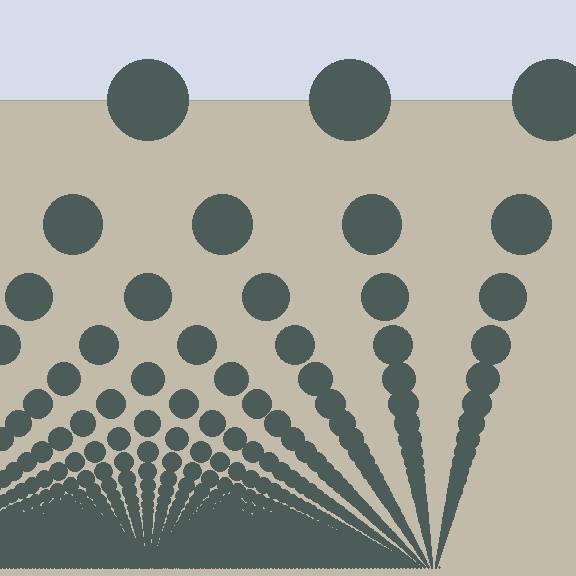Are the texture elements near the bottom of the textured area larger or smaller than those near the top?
Smaller. The gradient is inverted — elements near the bottom are smaller and denser.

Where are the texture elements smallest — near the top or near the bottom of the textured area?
Near the bottom.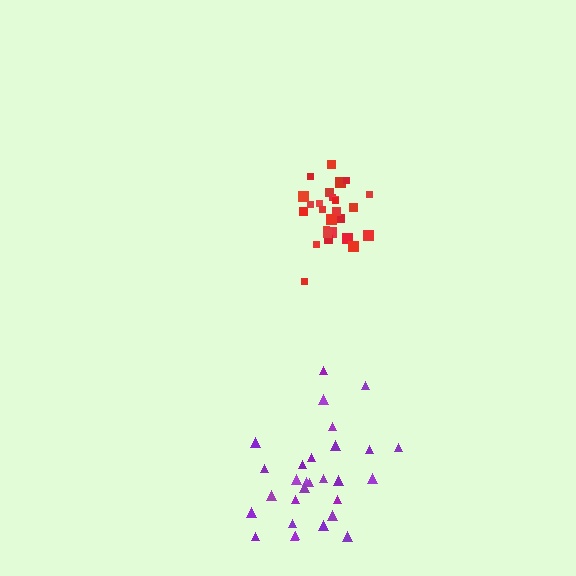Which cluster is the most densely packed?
Red.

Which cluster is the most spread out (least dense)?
Purple.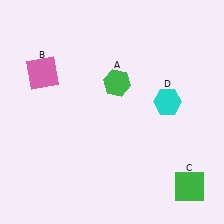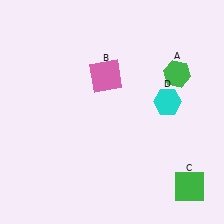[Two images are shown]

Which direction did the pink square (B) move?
The pink square (B) moved right.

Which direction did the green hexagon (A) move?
The green hexagon (A) moved right.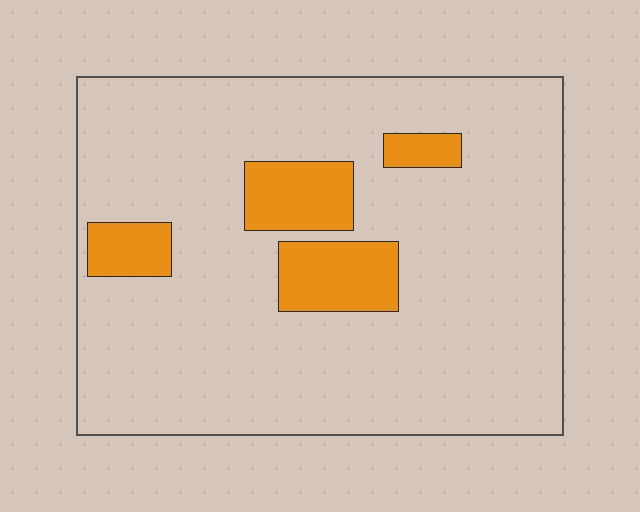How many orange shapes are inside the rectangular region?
4.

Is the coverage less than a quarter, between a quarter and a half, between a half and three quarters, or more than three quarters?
Less than a quarter.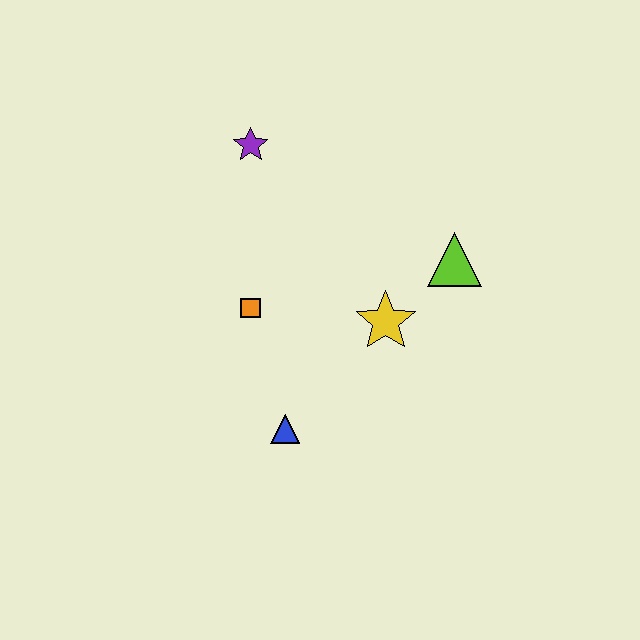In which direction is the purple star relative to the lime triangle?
The purple star is to the left of the lime triangle.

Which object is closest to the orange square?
The blue triangle is closest to the orange square.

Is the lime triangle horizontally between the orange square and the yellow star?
No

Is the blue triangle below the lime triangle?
Yes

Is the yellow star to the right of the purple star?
Yes